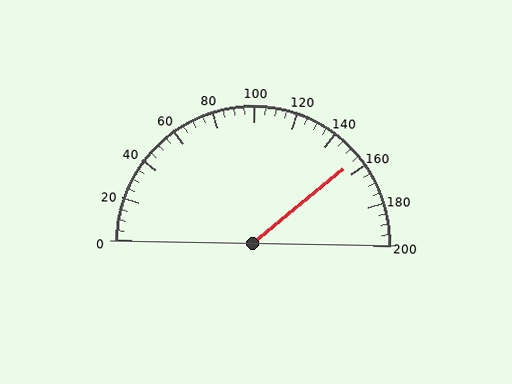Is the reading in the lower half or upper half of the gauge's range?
The reading is in the upper half of the range (0 to 200).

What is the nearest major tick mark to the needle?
The nearest major tick mark is 160.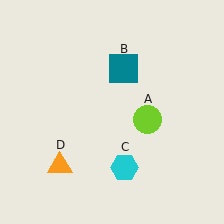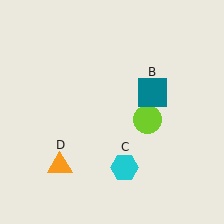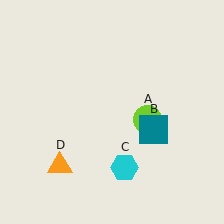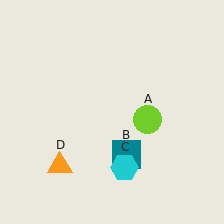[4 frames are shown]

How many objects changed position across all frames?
1 object changed position: teal square (object B).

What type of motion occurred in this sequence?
The teal square (object B) rotated clockwise around the center of the scene.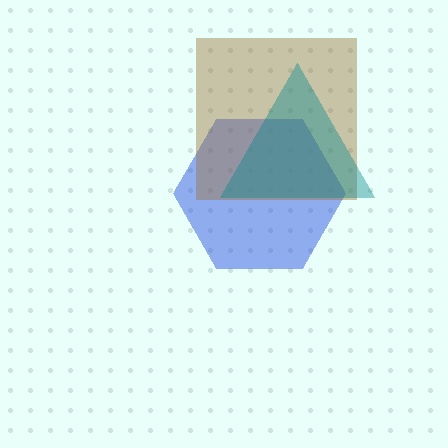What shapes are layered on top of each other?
The layered shapes are: a blue hexagon, a brown square, a teal triangle.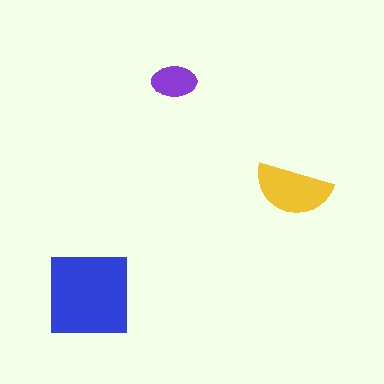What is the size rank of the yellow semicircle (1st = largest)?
2nd.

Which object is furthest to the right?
The yellow semicircle is rightmost.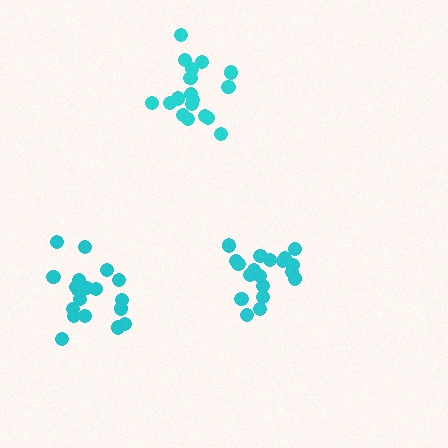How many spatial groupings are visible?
There are 3 spatial groupings.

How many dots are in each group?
Group 1: 18 dots, Group 2: 20 dots, Group 3: 20 dots (58 total).